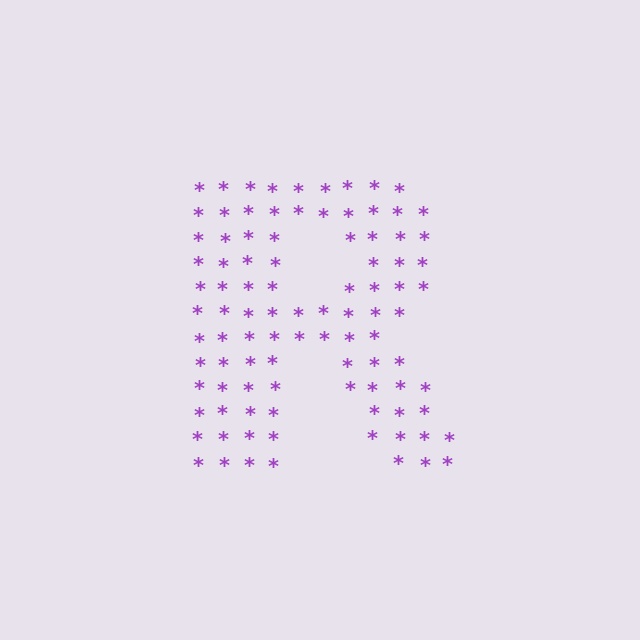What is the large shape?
The large shape is the letter R.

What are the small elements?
The small elements are asterisks.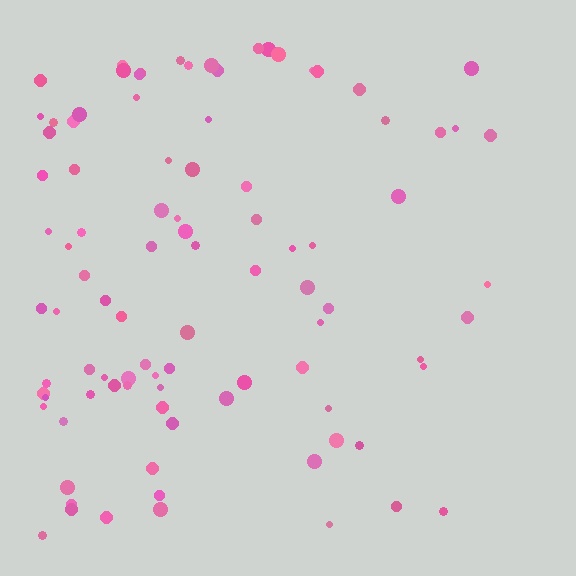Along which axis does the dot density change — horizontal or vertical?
Horizontal.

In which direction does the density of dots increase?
From right to left, with the left side densest.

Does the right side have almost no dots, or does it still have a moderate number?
Still a moderate number, just noticeably fewer than the left.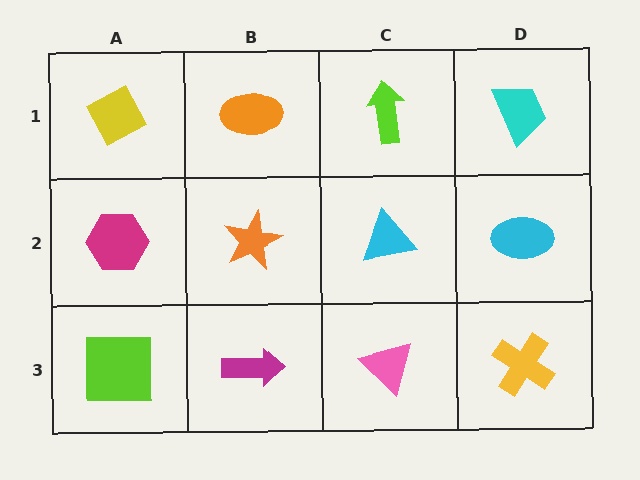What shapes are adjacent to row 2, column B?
An orange ellipse (row 1, column B), a magenta arrow (row 3, column B), a magenta hexagon (row 2, column A), a cyan triangle (row 2, column C).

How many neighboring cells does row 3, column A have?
2.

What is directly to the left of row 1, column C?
An orange ellipse.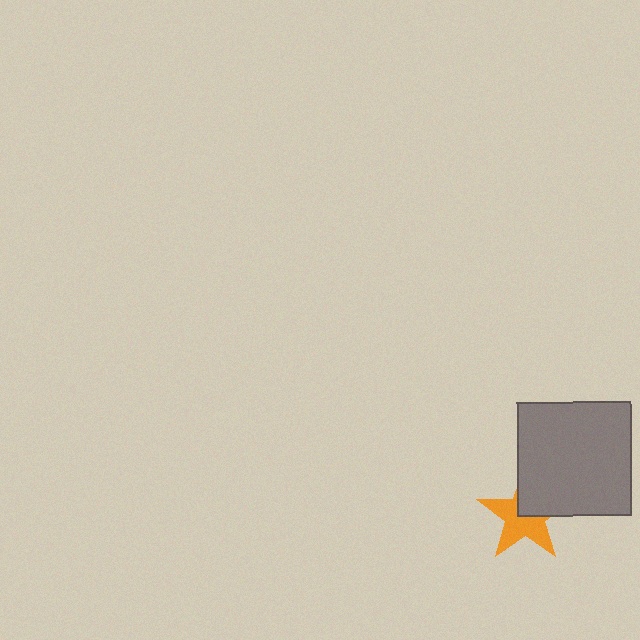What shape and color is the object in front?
The object in front is a gray square.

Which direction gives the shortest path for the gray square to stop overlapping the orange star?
Moving toward the upper-right gives the shortest separation.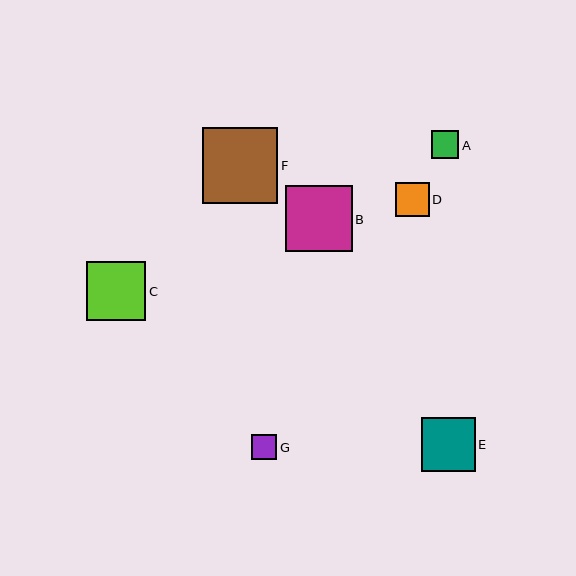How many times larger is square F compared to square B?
Square F is approximately 1.1 times the size of square B.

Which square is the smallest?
Square G is the smallest with a size of approximately 25 pixels.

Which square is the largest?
Square F is the largest with a size of approximately 76 pixels.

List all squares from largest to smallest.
From largest to smallest: F, B, C, E, D, A, G.